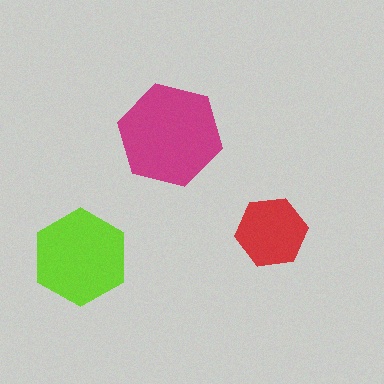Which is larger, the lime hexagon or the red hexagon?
The lime one.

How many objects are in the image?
There are 3 objects in the image.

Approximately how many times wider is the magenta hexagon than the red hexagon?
About 1.5 times wider.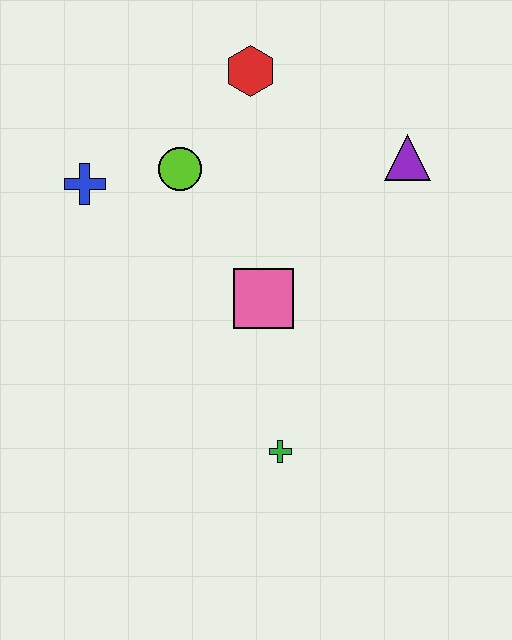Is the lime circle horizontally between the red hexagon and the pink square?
No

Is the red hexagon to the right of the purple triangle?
No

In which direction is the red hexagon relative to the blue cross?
The red hexagon is to the right of the blue cross.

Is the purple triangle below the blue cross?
No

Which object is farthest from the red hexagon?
The green cross is farthest from the red hexagon.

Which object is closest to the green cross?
The pink square is closest to the green cross.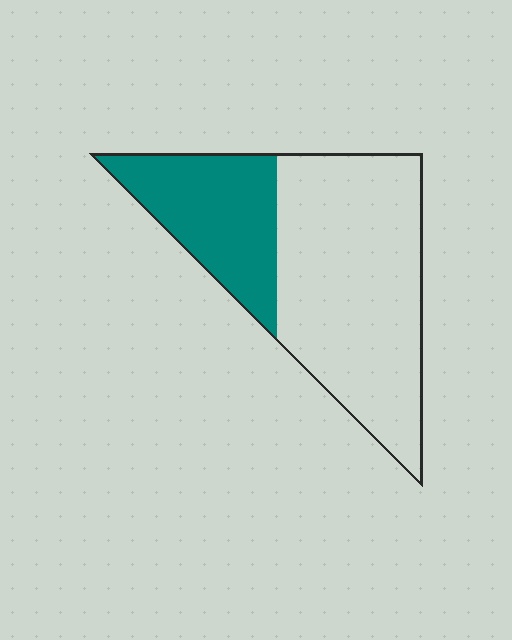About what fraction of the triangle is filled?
About one third (1/3).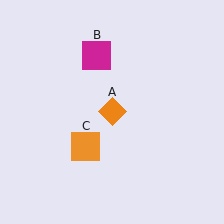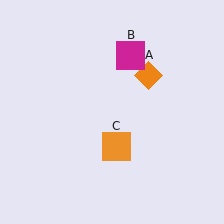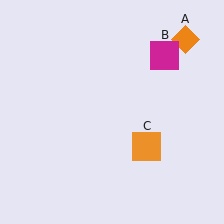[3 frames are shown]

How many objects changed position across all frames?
3 objects changed position: orange diamond (object A), magenta square (object B), orange square (object C).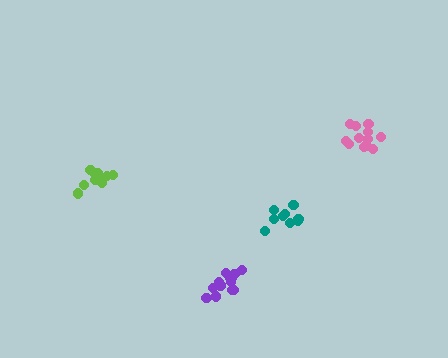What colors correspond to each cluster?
The clusters are colored: purple, pink, lime, teal.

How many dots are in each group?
Group 1: 14 dots, Group 2: 12 dots, Group 3: 11 dots, Group 4: 9 dots (46 total).